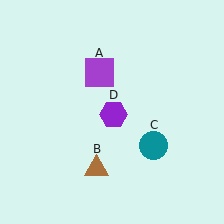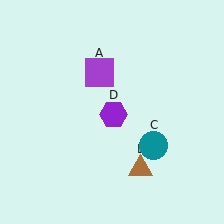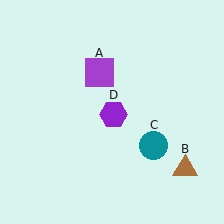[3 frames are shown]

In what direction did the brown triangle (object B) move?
The brown triangle (object B) moved right.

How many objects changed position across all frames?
1 object changed position: brown triangle (object B).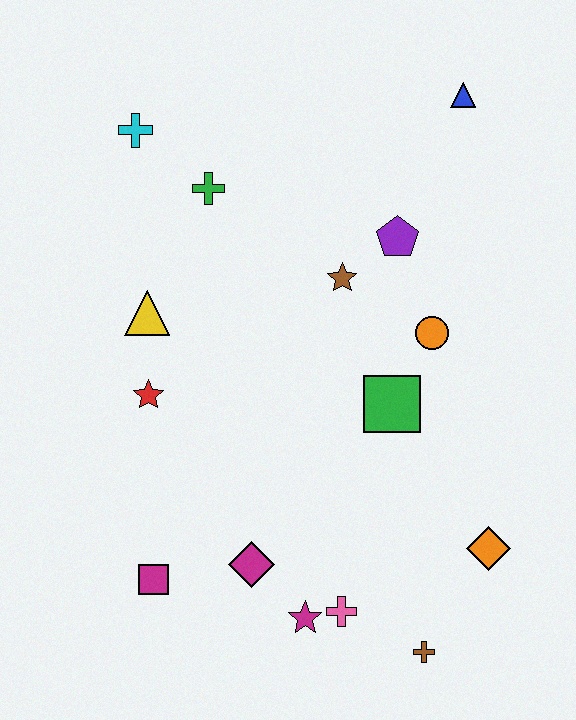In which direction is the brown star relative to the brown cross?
The brown star is above the brown cross.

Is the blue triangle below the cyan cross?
No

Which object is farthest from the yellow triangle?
The brown cross is farthest from the yellow triangle.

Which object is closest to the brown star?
The purple pentagon is closest to the brown star.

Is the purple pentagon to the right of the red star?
Yes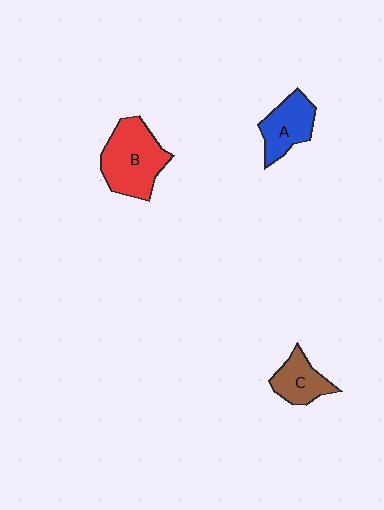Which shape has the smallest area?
Shape C (brown).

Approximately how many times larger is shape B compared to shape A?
Approximately 1.5 times.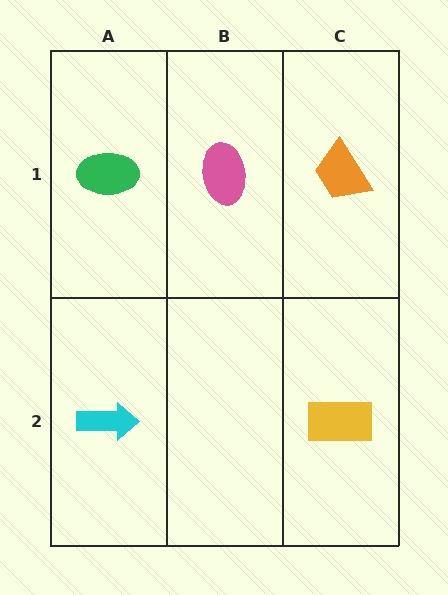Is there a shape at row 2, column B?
No, that cell is empty.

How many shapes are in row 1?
3 shapes.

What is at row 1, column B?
A pink ellipse.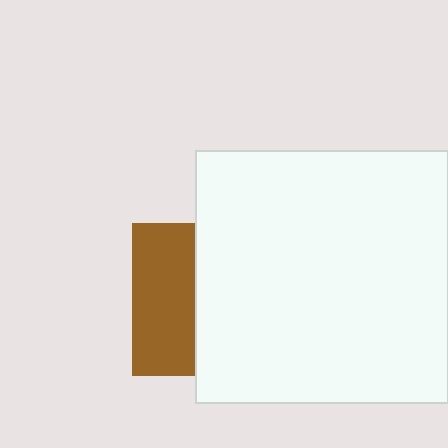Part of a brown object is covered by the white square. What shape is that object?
It is a square.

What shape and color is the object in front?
The object in front is a white square.